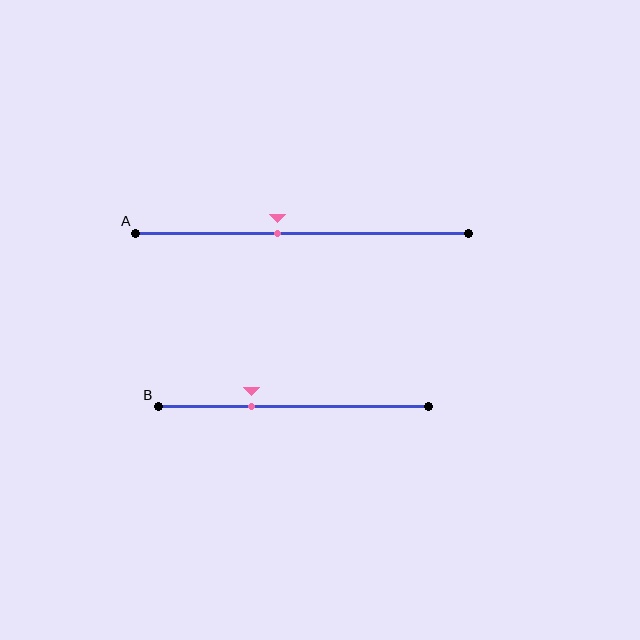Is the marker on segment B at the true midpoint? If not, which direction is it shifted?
No, the marker on segment B is shifted to the left by about 15% of the segment length.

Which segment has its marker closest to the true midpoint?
Segment A has its marker closest to the true midpoint.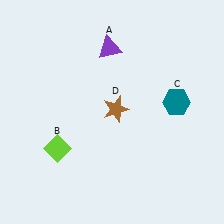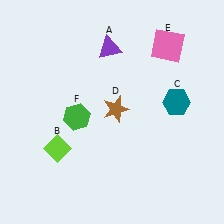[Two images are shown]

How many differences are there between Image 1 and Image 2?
There are 2 differences between the two images.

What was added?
A pink square (E), a green hexagon (F) were added in Image 2.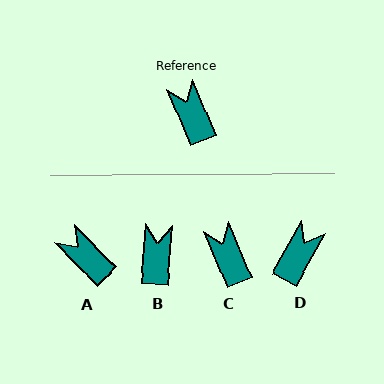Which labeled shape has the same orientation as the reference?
C.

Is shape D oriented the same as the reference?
No, it is off by about 51 degrees.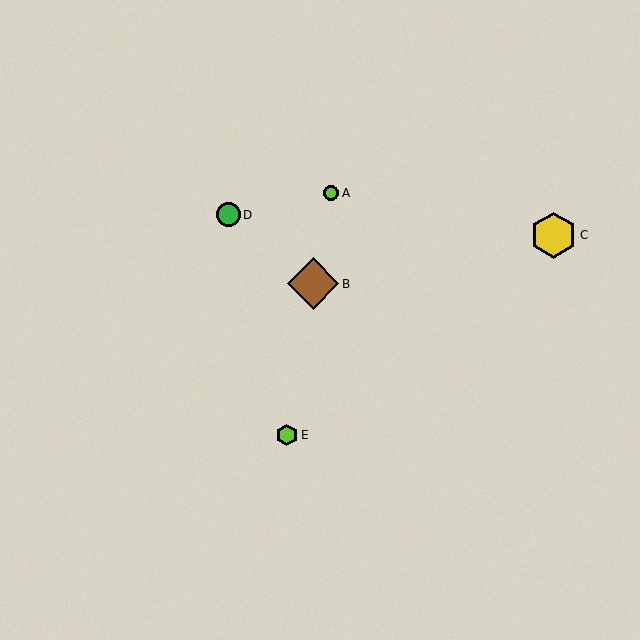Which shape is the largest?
The brown diamond (labeled B) is the largest.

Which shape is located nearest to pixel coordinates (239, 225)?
The green circle (labeled D) at (228, 215) is nearest to that location.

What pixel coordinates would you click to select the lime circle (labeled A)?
Click at (331, 193) to select the lime circle A.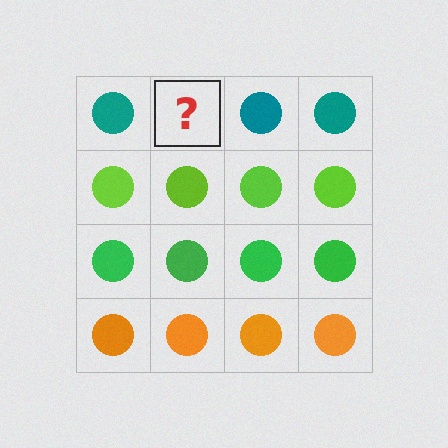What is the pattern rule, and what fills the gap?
The rule is that each row has a consistent color. The gap should be filled with a teal circle.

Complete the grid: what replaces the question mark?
The question mark should be replaced with a teal circle.